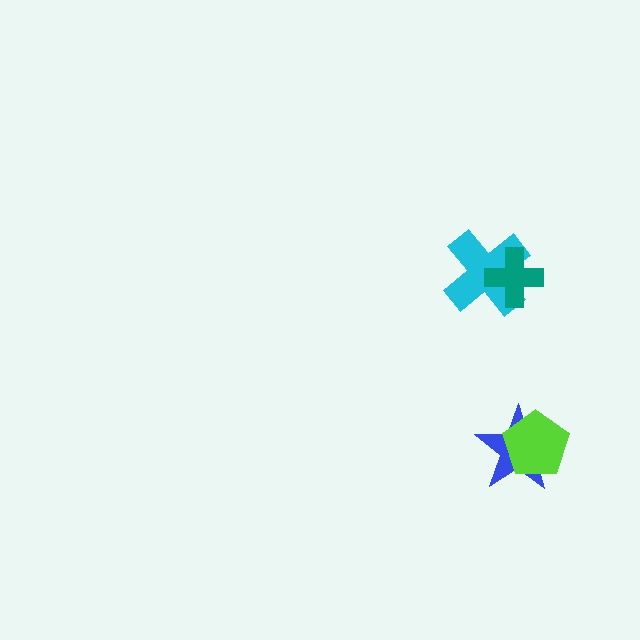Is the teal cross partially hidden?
No, no other shape covers it.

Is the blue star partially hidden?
Yes, it is partially covered by another shape.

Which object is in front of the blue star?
The lime pentagon is in front of the blue star.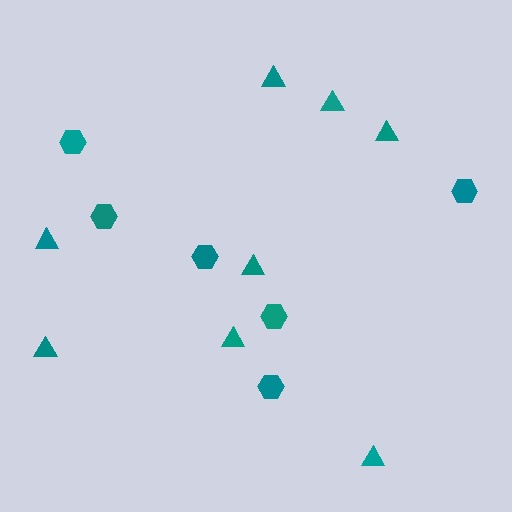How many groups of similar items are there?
There are 2 groups: one group of hexagons (6) and one group of triangles (8).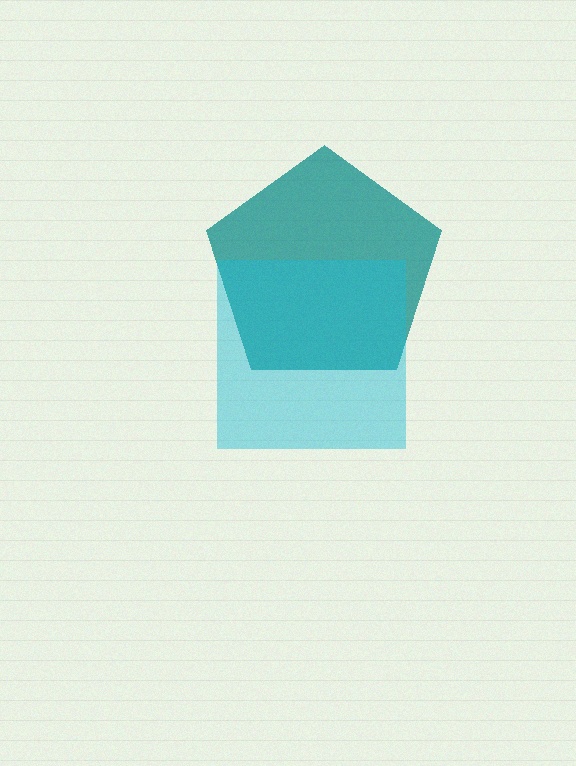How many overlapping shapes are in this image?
There are 2 overlapping shapes in the image.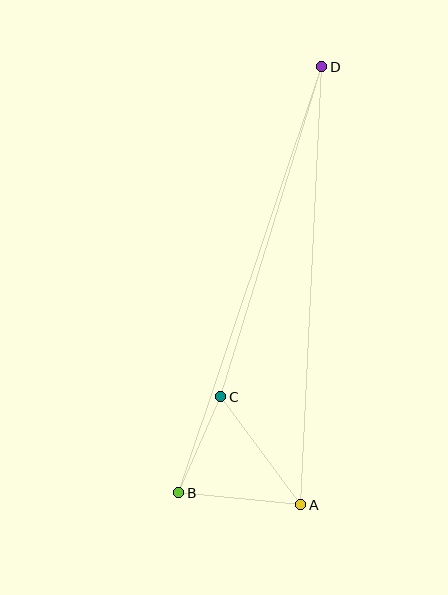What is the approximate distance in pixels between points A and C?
The distance between A and C is approximately 134 pixels.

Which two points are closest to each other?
Points B and C are closest to each other.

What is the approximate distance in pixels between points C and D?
The distance between C and D is approximately 345 pixels.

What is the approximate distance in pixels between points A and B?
The distance between A and B is approximately 123 pixels.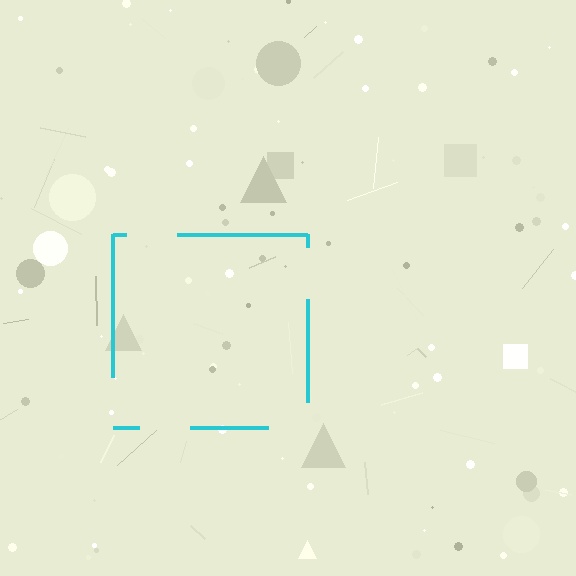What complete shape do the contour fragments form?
The contour fragments form a square.